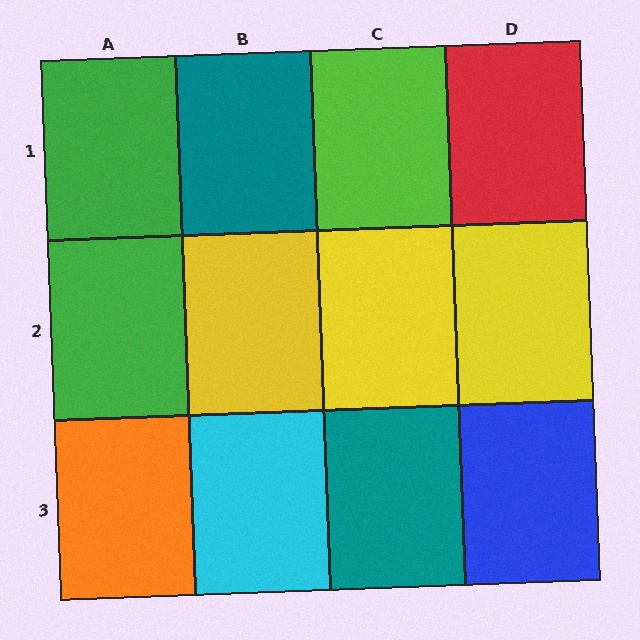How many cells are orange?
1 cell is orange.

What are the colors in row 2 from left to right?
Green, yellow, yellow, yellow.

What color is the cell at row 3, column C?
Teal.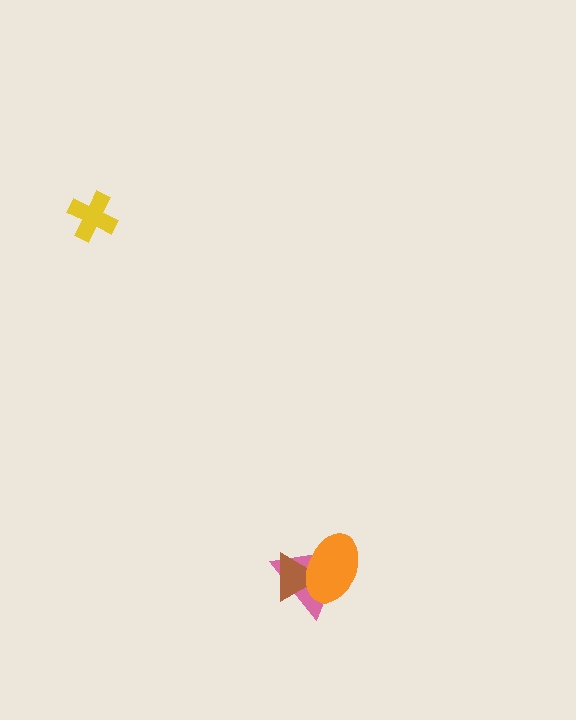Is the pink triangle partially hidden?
Yes, it is partially covered by another shape.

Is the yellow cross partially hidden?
No, no other shape covers it.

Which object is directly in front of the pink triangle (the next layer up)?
The brown triangle is directly in front of the pink triangle.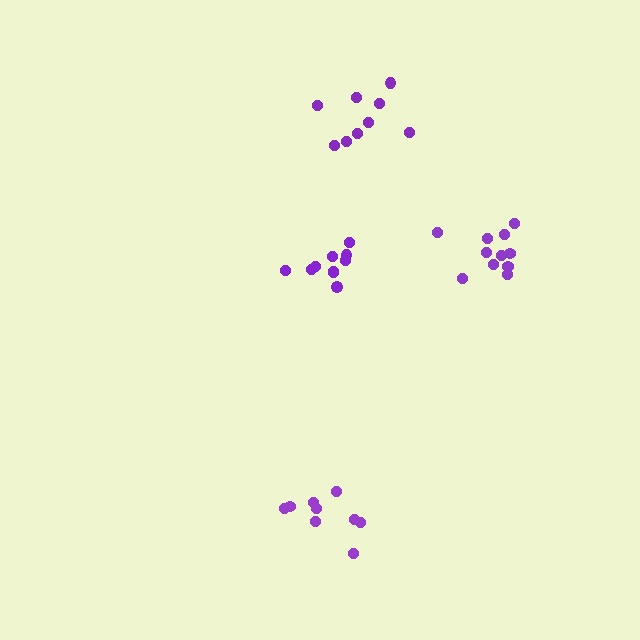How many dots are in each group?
Group 1: 11 dots, Group 2: 10 dots, Group 3: 9 dots, Group 4: 9 dots (39 total).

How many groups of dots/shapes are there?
There are 4 groups.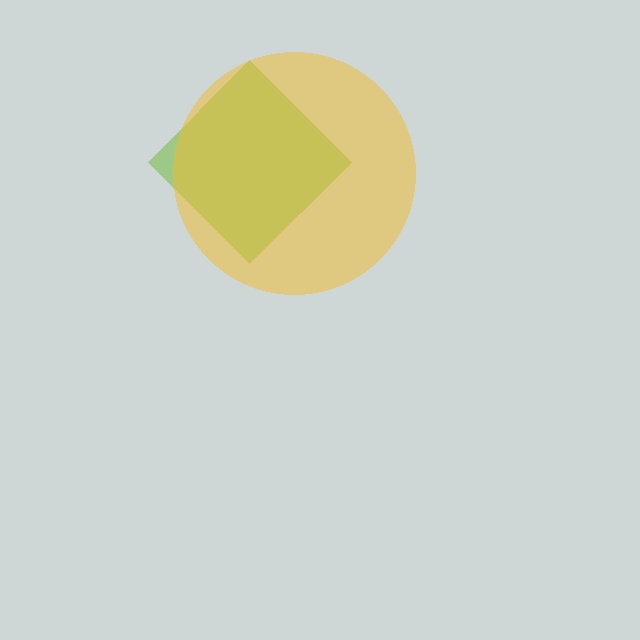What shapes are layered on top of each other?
The layered shapes are: a lime diamond, a yellow circle.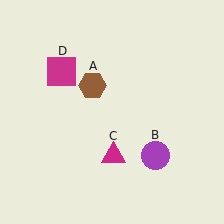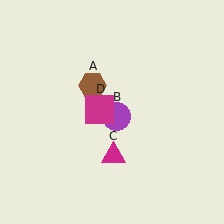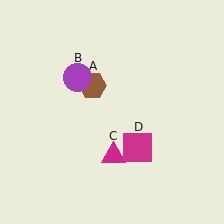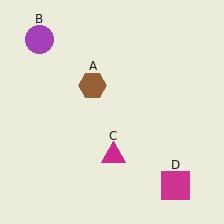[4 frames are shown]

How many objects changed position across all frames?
2 objects changed position: purple circle (object B), magenta square (object D).